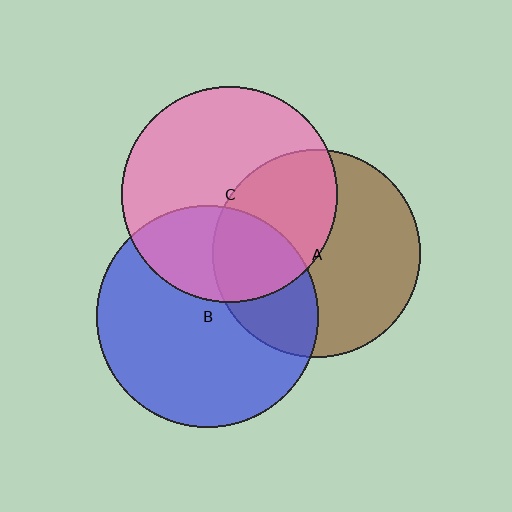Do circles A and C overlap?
Yes.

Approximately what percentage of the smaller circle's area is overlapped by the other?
Approximately 40%.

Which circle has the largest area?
Circle B (blue).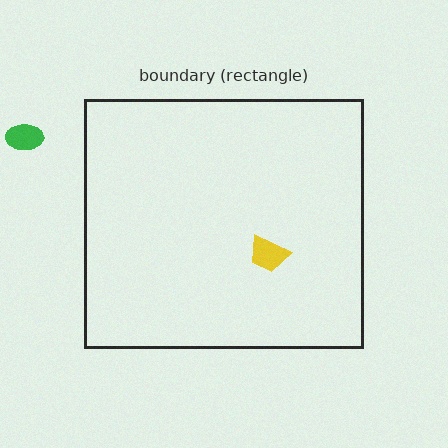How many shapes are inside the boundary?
1 inside, 1 outside.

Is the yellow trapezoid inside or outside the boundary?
Inside.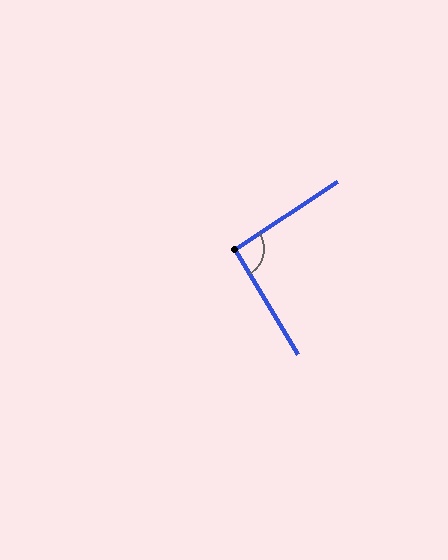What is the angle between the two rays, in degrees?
Approximately 92 degrees.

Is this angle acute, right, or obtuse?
It is approximately a right angle.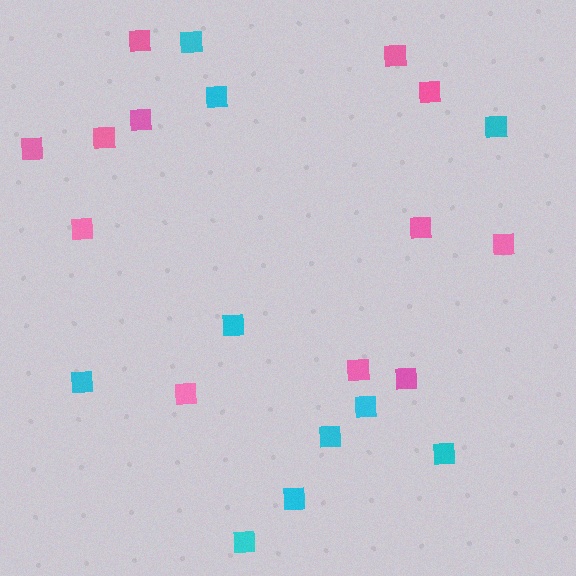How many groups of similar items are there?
There are 2 groups: one group of cyan squares (10) and one group of pink squares (12).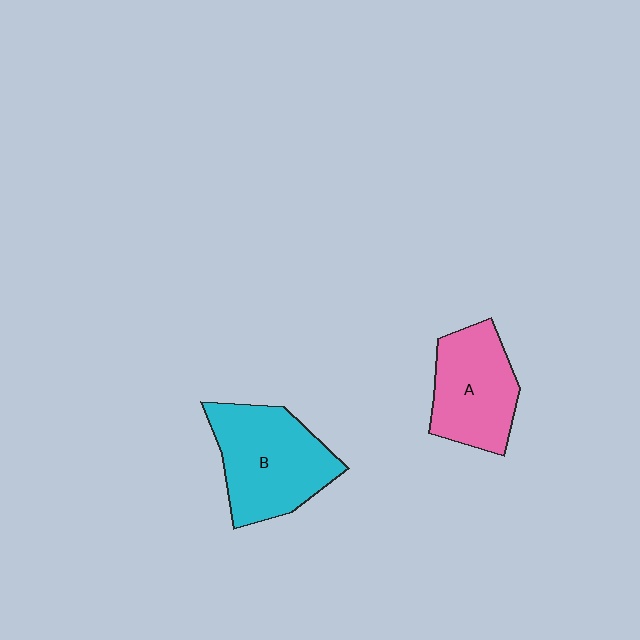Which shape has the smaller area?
Shape A (pink).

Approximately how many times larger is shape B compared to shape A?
Approximately 1.2 times.